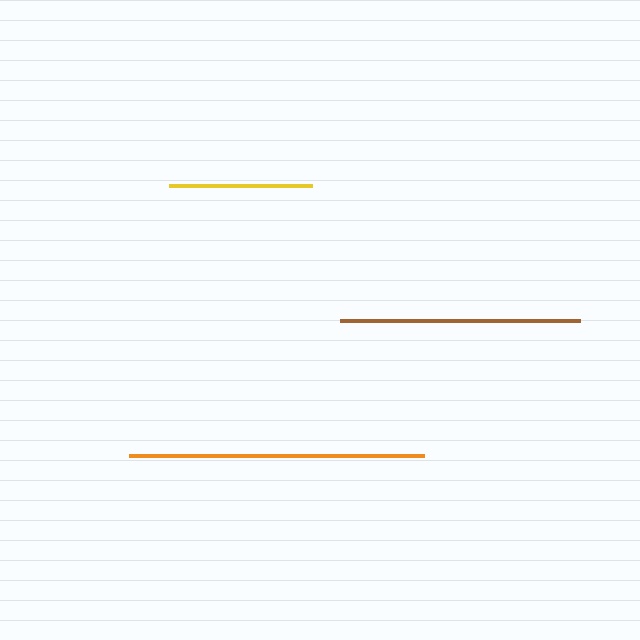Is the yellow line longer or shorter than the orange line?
The orange line is longer than the yellow line.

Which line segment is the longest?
The orange line is the longest at approximately 294 pixels.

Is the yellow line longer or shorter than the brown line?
The brown line is longer than the yellow line.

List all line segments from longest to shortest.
From longest to shortest: orange, brown, yellow.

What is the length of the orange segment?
The orange segment is approximately 294 pixels long.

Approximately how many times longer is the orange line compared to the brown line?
The orange line is approximately 1.2 times the length of the brown line.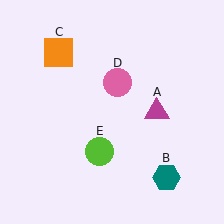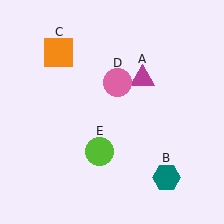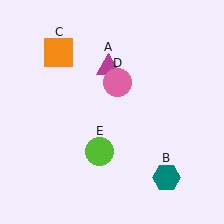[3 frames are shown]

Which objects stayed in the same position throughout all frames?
Teal hexagon (object B) and orange square (object C) and pink circle (object D) and lime circle (object E) remained stationary.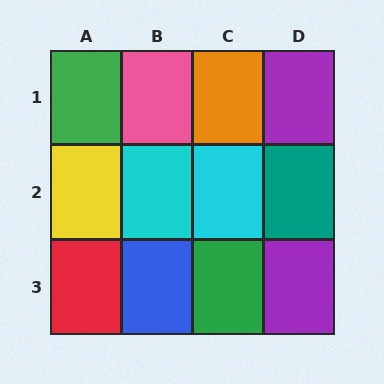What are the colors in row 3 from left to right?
Red, blue, green, purple.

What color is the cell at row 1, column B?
Pink.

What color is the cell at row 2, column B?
Cyan.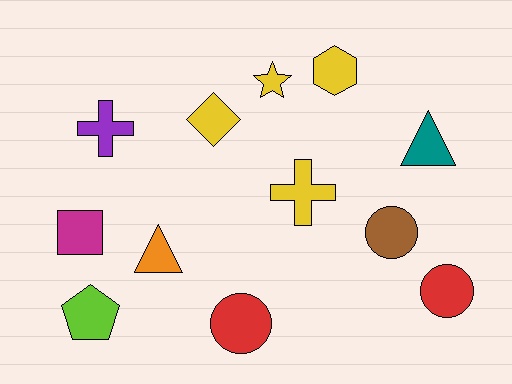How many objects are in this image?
There are 12 objects.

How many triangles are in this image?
There are 2 triangles.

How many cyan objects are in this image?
There are no cyan objects.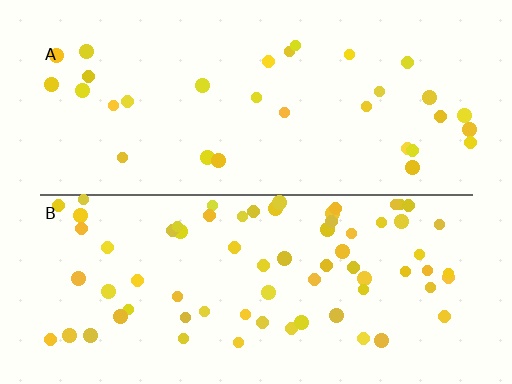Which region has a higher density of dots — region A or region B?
B (the bottom).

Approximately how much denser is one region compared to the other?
Approximately 2.3× — region B over region A.